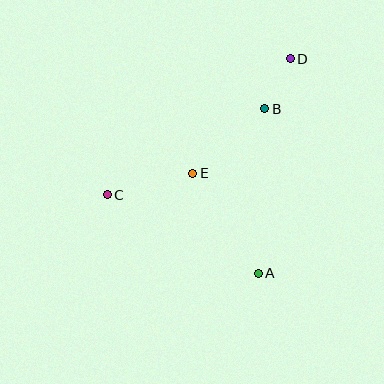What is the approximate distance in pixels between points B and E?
The distance between B and E is approximately 97 pixels.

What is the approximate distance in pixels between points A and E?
The distance between A and E is approximately 120 pixels.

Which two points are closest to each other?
Points B and D are closest to each other.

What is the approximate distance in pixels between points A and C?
The distance between A and C is approximately 170 pixels.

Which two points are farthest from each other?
Points C and D are farthest from each other.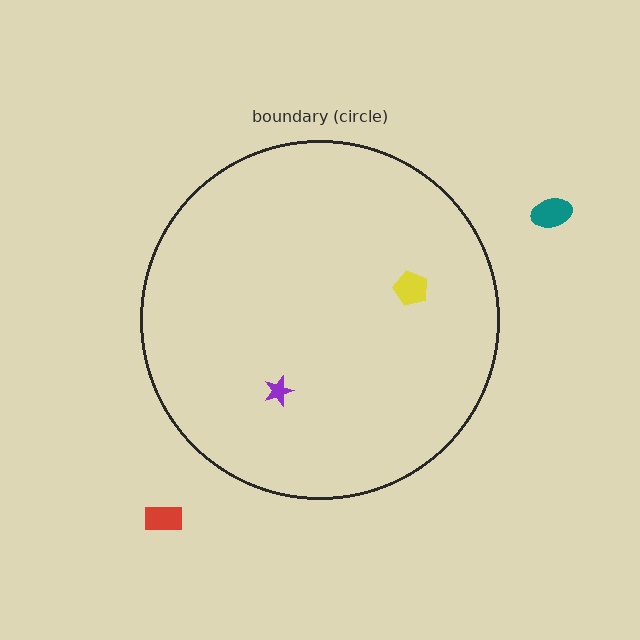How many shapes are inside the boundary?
2 inside, 2 outside.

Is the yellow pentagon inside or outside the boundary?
Inside.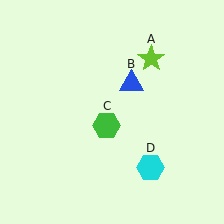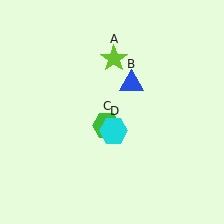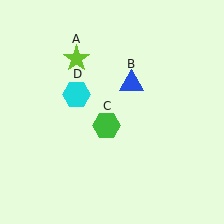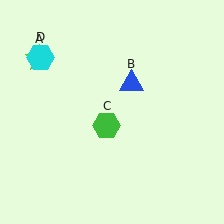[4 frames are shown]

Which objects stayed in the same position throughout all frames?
Blue triangle (object B) and green hexagon (object C) remained stationary.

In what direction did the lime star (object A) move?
The lime star (object A) moved left.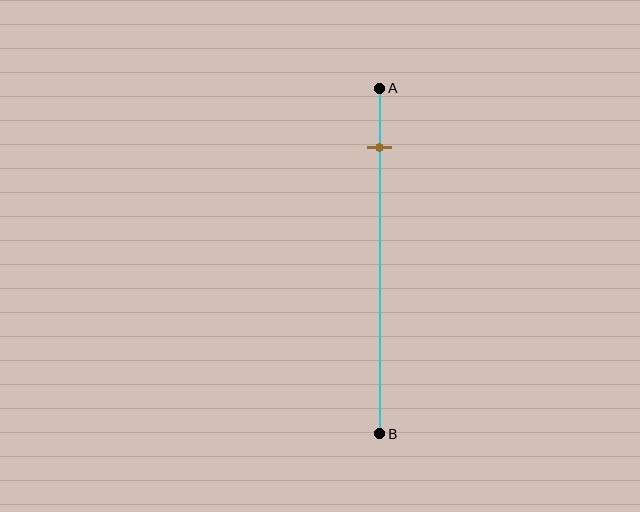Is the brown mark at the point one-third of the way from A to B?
No, the mark is at about 15% from A, not at the 33% one-third point.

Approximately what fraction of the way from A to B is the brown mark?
The brown mark is approximately 15% of the way from A to B.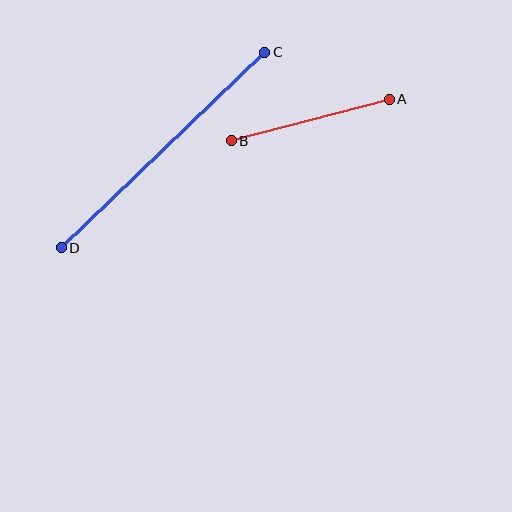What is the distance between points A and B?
The distance is approximately 164 pixels.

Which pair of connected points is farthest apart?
Points C and D are farthest apart.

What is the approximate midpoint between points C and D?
The midpoint is at approximately (163, 150) pixels.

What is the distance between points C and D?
The distance is approximately 282 pixels.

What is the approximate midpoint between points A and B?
The midpoint is at approximately (310, 120) pixels.